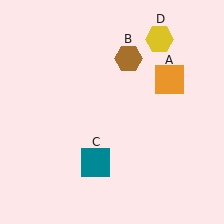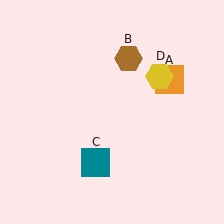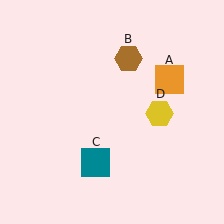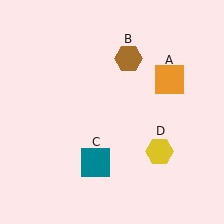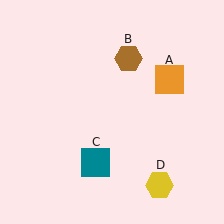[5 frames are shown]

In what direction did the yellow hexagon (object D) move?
The yellow hexagon (object D) moved down.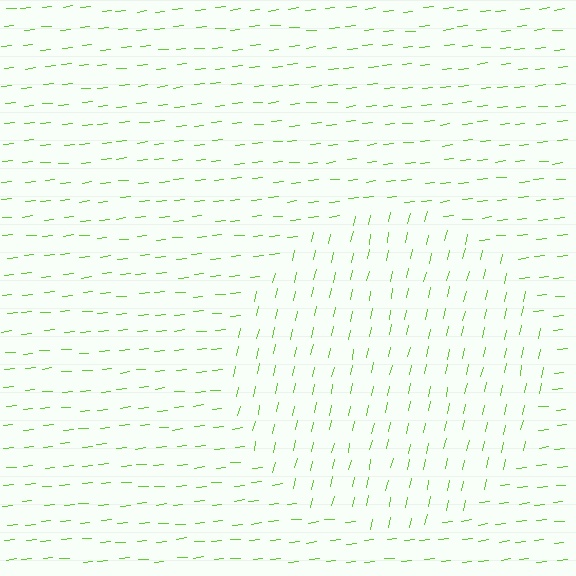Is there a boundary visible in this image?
Yes, there is a texture boundary formed by a change in line orientation.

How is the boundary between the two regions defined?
The boundary is defined purely by a change in line orientation (approximately 71 degrees difference). All lines are the same color and thickness.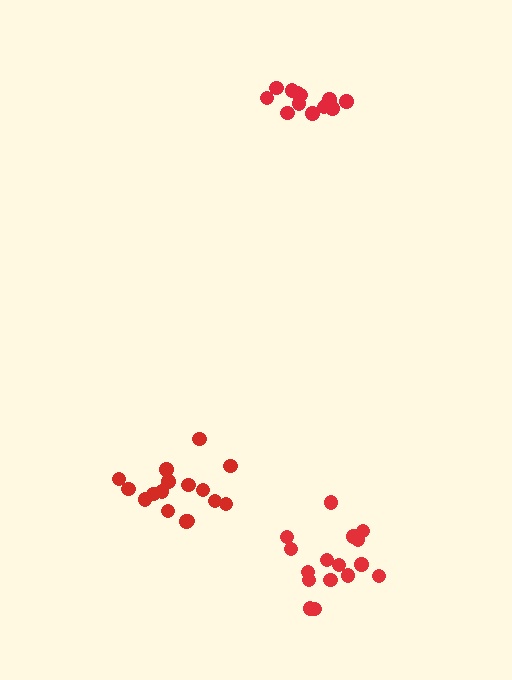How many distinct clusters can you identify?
There are 3 distinct clusters.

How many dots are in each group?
Group 1: 16 dots, Group 2: 13 dots, Group 3: 16 dots (45 total).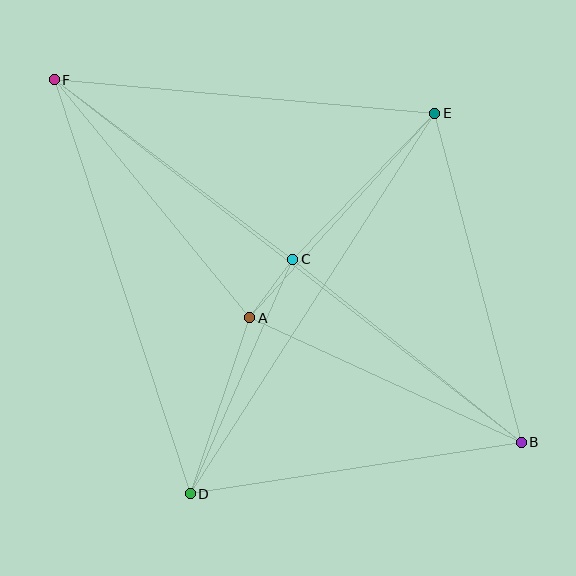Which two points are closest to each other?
Points A and C are closest to each other.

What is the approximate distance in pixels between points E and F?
The distance between E and F is approximately 382 pixels.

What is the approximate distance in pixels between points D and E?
The distance between D and E is approximately 452 pixels.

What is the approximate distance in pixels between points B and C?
The distance between B and C is approximately 293 pixels.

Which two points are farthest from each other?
Points B and F are farthest from each other.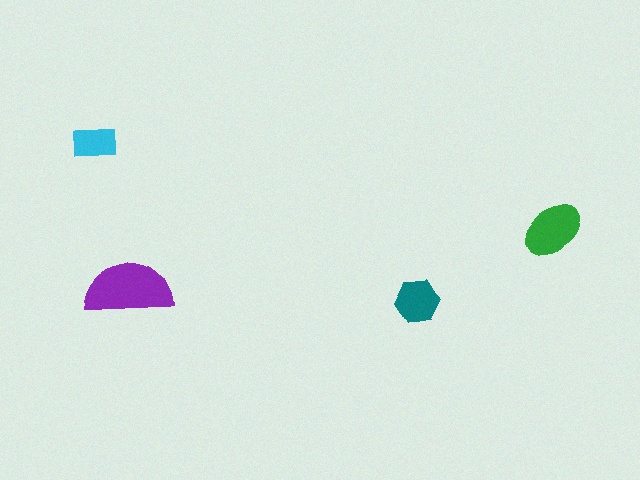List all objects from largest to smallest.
The purple semicircle, the green ellipse, the teal hexagon, the cyan rectangle.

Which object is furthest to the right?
The green ellipse is rightmost.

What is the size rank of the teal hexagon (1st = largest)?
3rd.